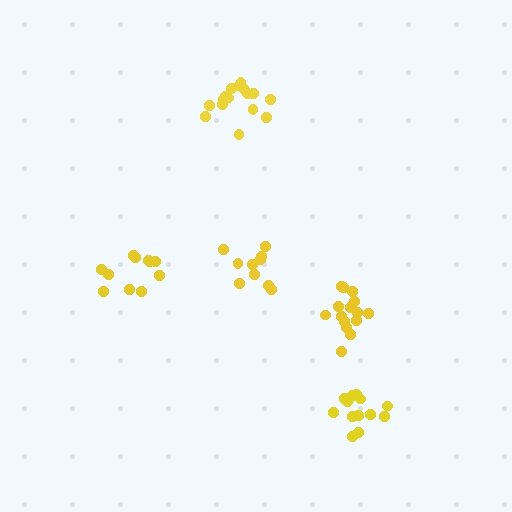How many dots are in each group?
Group 1: 11 dots, Group 2: 16 dots, Group 3: 10 dots, Group 4: 13 dots, Group 5: 16 dots (66 total).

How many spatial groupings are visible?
There are 5 spatial groupings.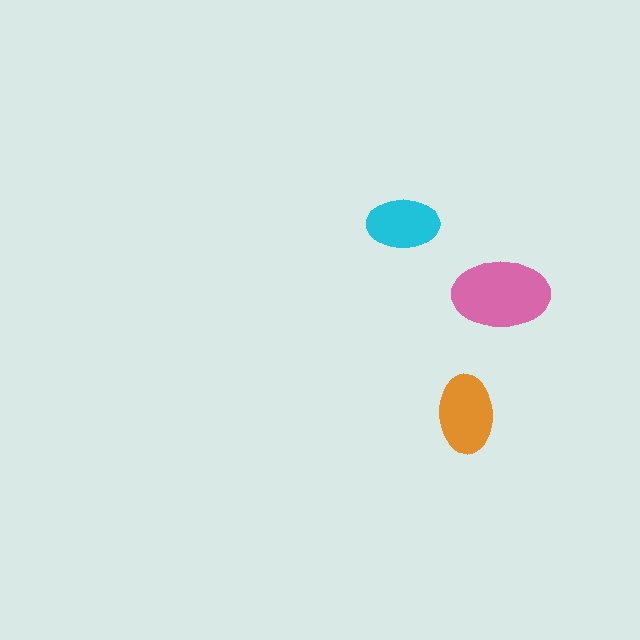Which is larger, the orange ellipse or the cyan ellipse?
The orange one.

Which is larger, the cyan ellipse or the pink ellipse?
The pink one.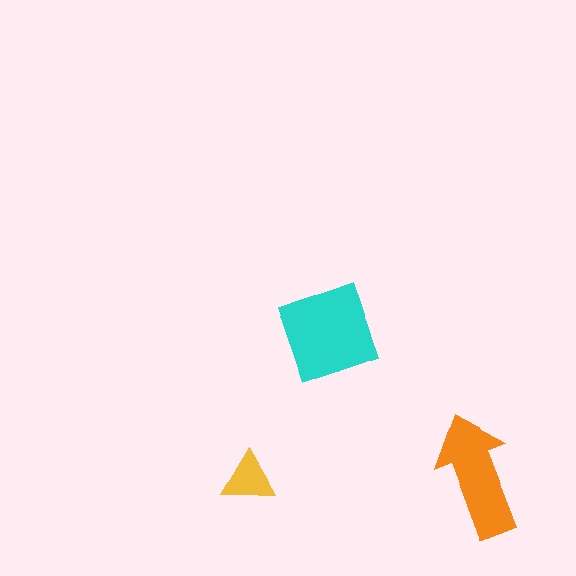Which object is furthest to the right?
The orange arrow is rightmost.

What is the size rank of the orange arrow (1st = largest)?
2nd.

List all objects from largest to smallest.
The cyan diamond, the orange arrow, the yellow triangle.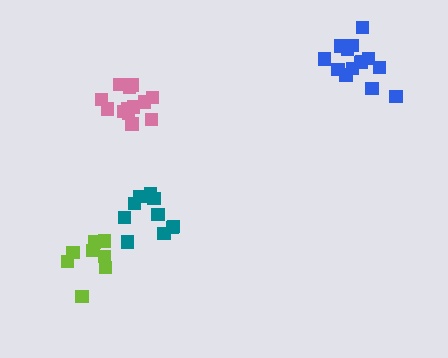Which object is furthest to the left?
The lime cluster is leftmost.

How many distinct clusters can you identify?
There are 4 distinct clusters.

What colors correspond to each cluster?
The clusters are colored: teal, pink, blue, lime.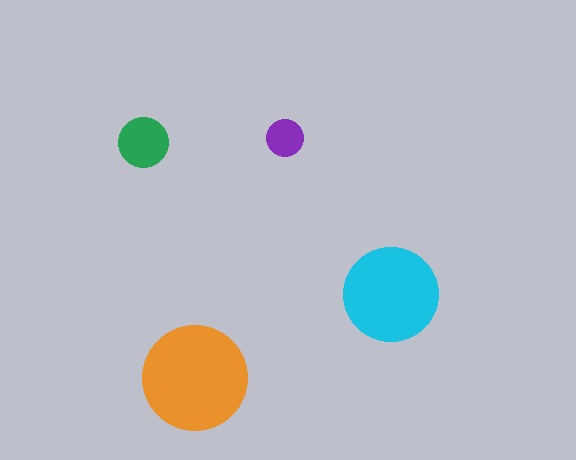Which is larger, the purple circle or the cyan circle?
The cyan one.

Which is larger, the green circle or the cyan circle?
The cyan one.